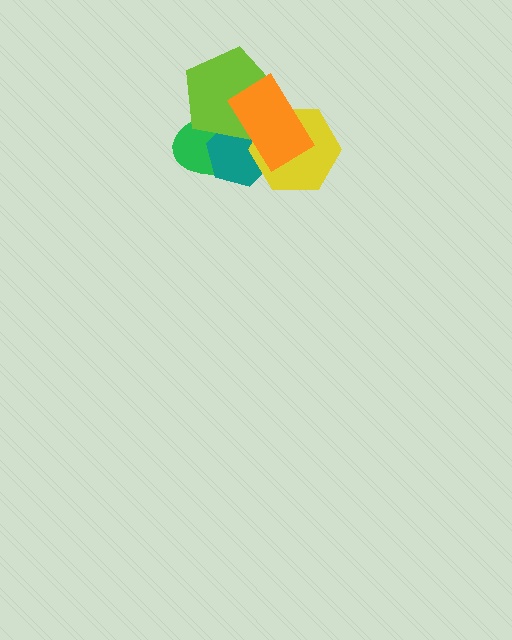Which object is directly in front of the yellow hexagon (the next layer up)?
The lime pentagon is directly in front of the yellow hexagon.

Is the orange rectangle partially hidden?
No, no other shape covers it.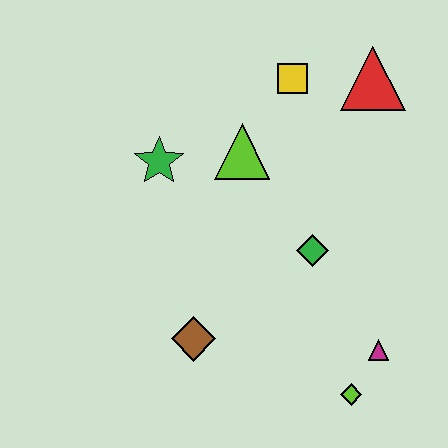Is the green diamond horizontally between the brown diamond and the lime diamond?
Yes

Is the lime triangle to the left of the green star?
No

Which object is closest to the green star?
The lime triangle is closest to the green star.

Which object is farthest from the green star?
The lime diamond is farthest from the green star.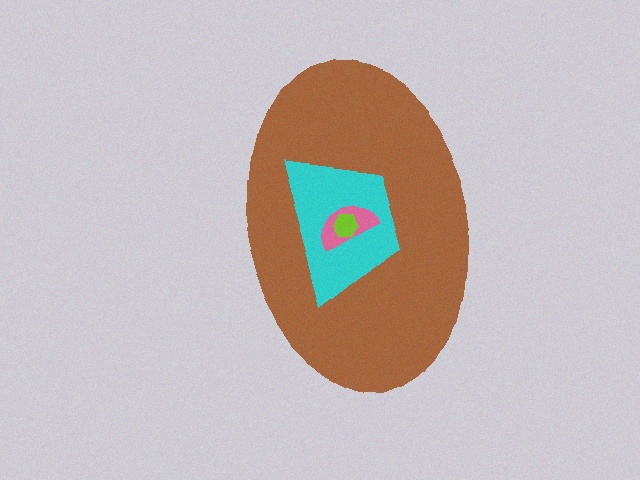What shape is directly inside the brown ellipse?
The cyan trapezoid.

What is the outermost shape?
The brown ellipse.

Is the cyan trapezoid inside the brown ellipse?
Yes.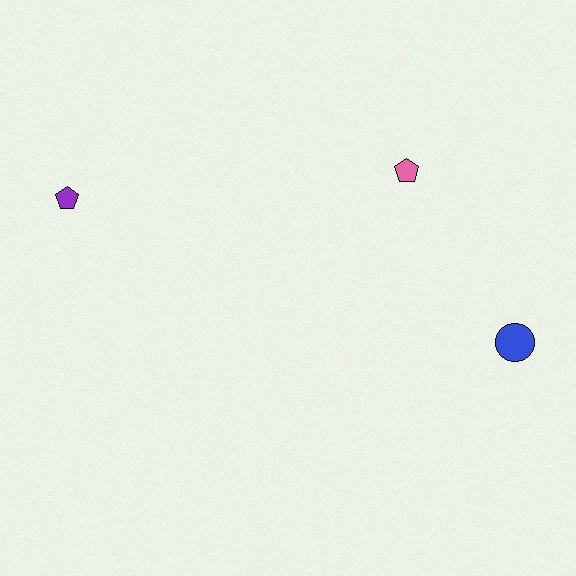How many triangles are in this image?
There are no triangles.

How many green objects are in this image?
There are no green objects.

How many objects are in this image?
There are 3 objects.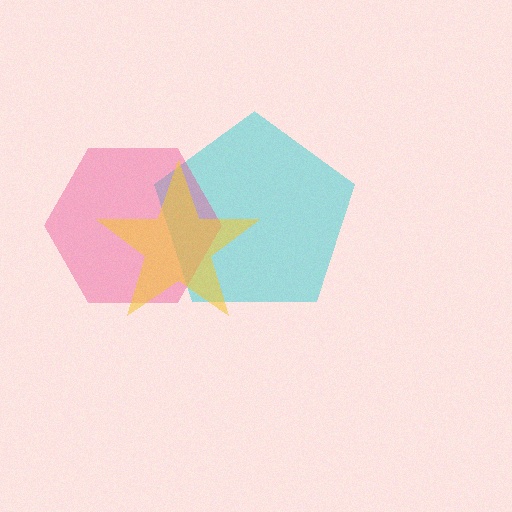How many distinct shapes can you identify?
There are 3 distinct shapes: a cyan pentagon, a pink hexagon, a yellow star.